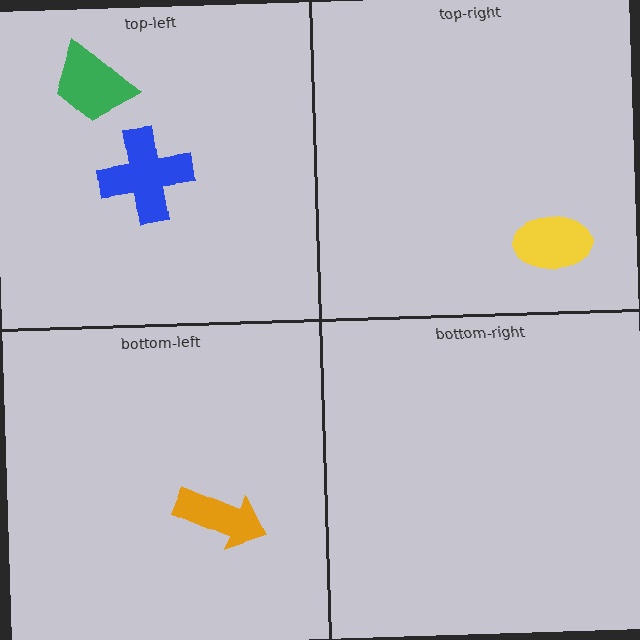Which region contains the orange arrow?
The bottom-left region.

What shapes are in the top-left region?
The blue cross, the green trapezoid.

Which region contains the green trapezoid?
The top-left region.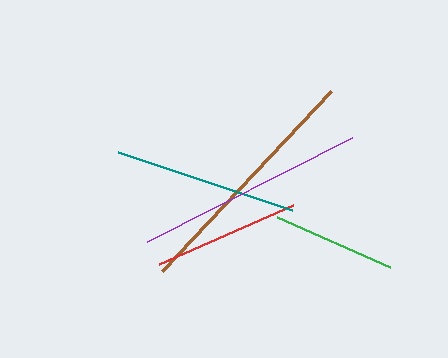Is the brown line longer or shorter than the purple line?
The brown line is longer than the purple line.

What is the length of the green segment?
The green segment is approximately 124 pixels long.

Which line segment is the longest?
The brown line is the longest at approximately 247 pixels.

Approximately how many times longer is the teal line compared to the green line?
The teal line is approximately 1.5 times the length of the green line.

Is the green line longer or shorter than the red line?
The red line is longer than the green line.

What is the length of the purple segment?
The purple segment is approximately 230 pixels long.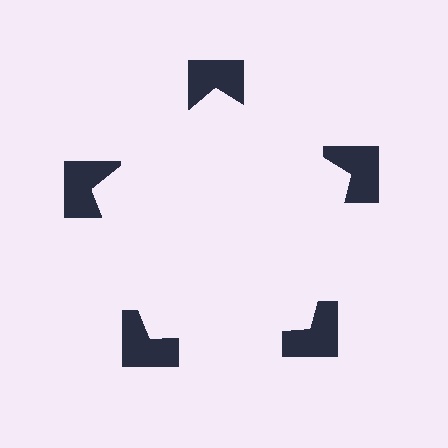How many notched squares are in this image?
There are 5 — one at each vertex of the illusory pentagon.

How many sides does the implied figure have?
5 sides.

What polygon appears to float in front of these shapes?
An illusory pentagon — its edges are inferred from the aligned wedge cuts in the notched squares, not physically drawn.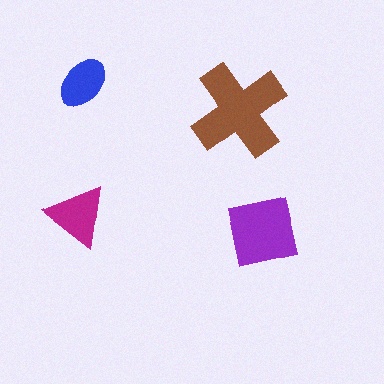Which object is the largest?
The brown cross.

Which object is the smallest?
The blue ellipse.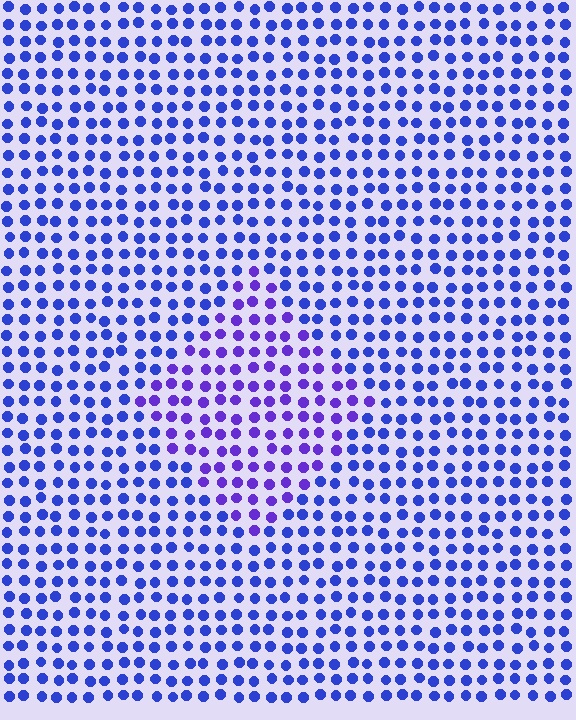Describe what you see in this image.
The image is filled with small blue elements in a uniform arrangement. A diamond-shaped region is visible where the elements are tinted to a slightly different hue, forming a subtle color boundary.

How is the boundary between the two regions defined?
The boundary is defined purely by a slight shift in hue (about 29 degrees). Spacing, size, and orientation are identical on both sides.